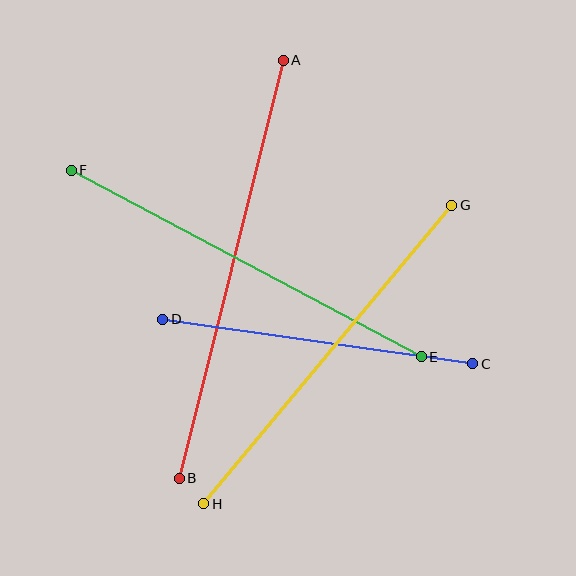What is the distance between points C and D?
The distance is approximately 313 pixels.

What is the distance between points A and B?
The distance is approximately 431 pixels.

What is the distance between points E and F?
The distance is approximately 397 pixels.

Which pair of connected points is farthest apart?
Points A and B are farthest apart.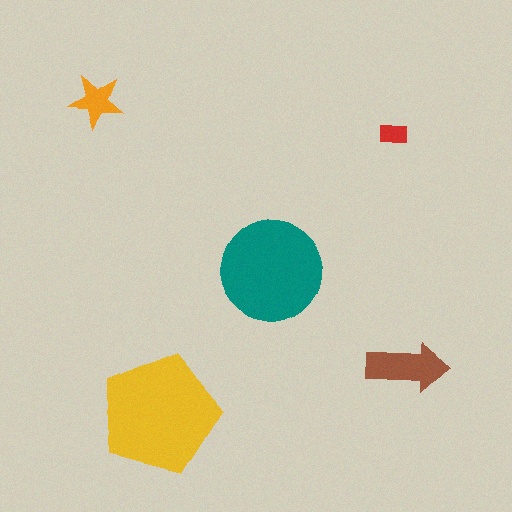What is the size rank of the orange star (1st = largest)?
4th.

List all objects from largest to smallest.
The yellow pentagon, the teal circle, the brown arrow, the orange star, the red rectangle.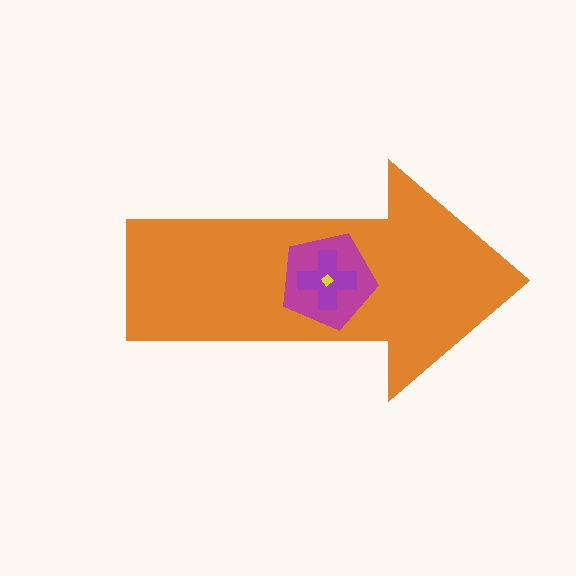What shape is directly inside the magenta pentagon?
The purple cross.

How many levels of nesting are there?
4.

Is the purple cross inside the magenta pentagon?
Yes.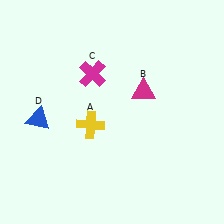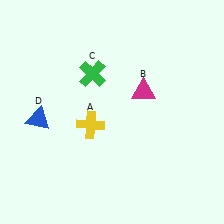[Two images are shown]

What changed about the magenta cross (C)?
In Image 1, C is magenta. In Image 2, it changed to green.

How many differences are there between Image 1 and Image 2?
There is 1 difference between the two images.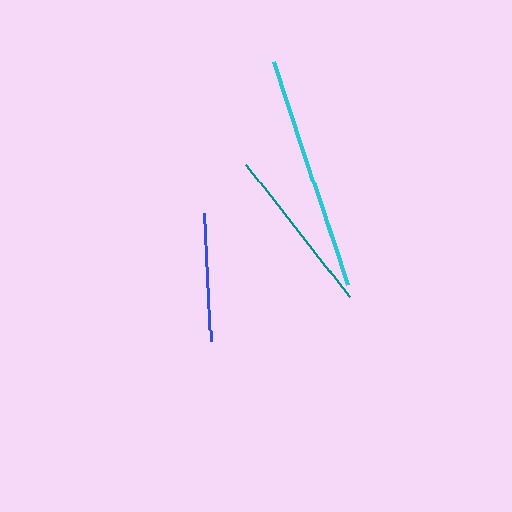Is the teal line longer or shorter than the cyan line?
The cyan line is longer than the teal line.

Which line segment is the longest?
The cyan line is the longest at approximately 235 pixels.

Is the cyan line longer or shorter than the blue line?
The cyan line is longer than the blue line.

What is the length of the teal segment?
The teal segment is approximately 169 pixels long.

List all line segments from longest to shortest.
From longest to shortest: cyan, teal, blue.